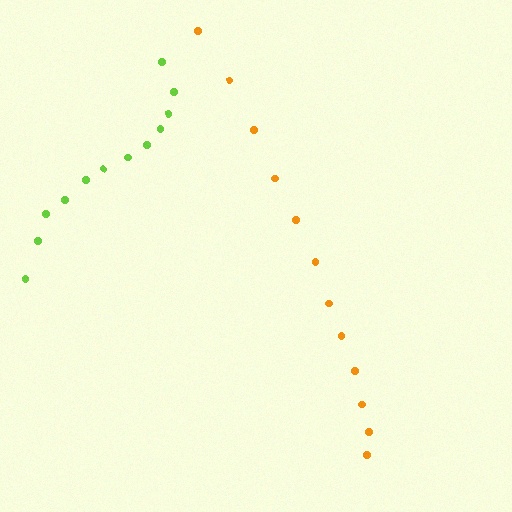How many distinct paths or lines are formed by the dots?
There are 2 distinct paths.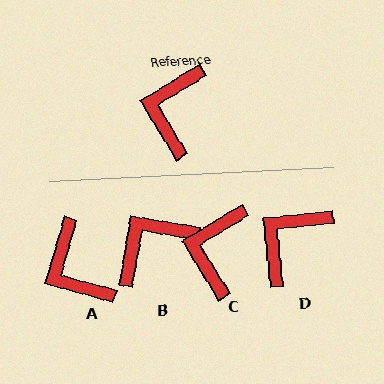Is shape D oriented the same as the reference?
No, it is off by about 25 degrees.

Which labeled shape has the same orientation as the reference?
C.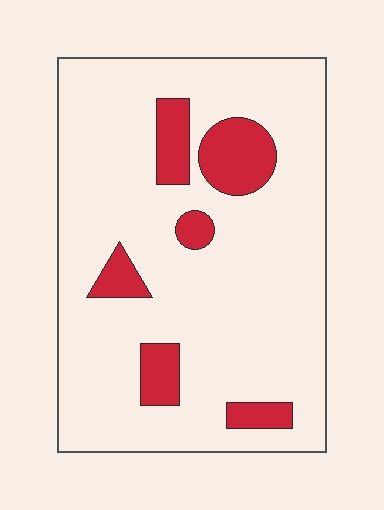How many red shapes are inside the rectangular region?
6.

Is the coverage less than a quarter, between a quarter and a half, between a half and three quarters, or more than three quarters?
Less than a quarter.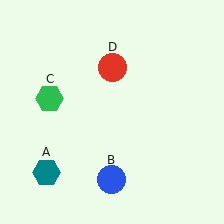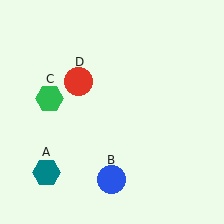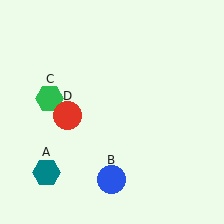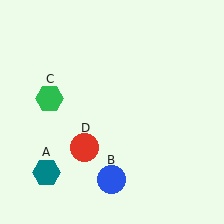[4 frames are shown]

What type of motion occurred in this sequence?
The red circle (object D) rotated counterclockwise around the center of the scene.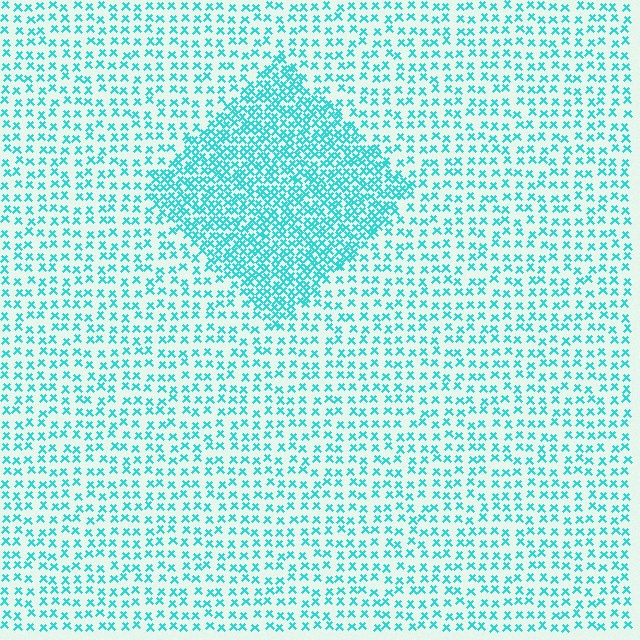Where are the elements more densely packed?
The elements are more densely packed inside the diamond boundary.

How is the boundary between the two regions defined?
The boundary is defined by a change in element density (approximately 2.2x ratio). All elements are the same color, size, and shape.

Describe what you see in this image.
The image contains small cyan elements arranged at two different densities. A diamond-shaped region is visible where the elements are more densely packed than the surrounding area.